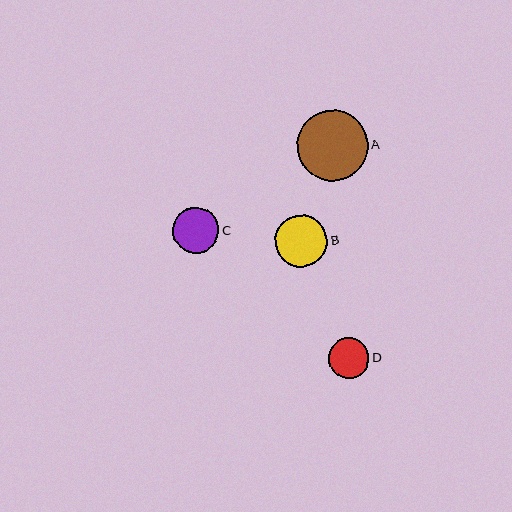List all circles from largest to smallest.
From largest to smallest: A, B, C, D.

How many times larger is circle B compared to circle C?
Circle B is approximately 1.1 times the size of circle C.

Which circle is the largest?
Circle A is the largest with a size of approximately 71 pixels.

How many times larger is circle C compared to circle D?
Circle C is approximately 1.2 times the size of circle D.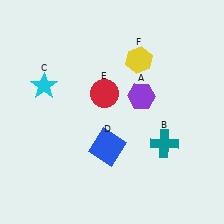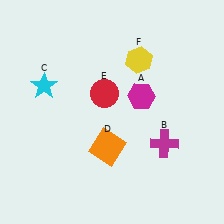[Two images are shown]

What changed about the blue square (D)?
In Image 1, D is blue. In Image 2, it changed to orange.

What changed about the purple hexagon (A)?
In Image 1, A is purple. In Image 2, it changed to magenta.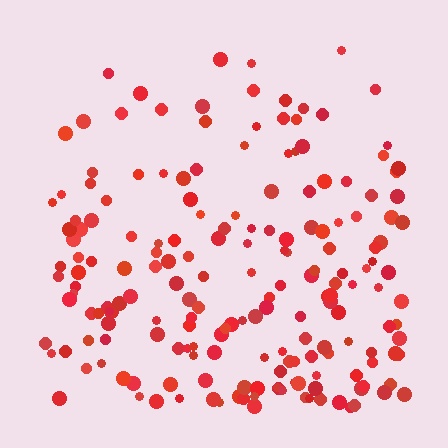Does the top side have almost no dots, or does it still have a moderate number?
Still a moderate number, just noticeably fewer than the bottom.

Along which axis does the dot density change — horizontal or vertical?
Vertical.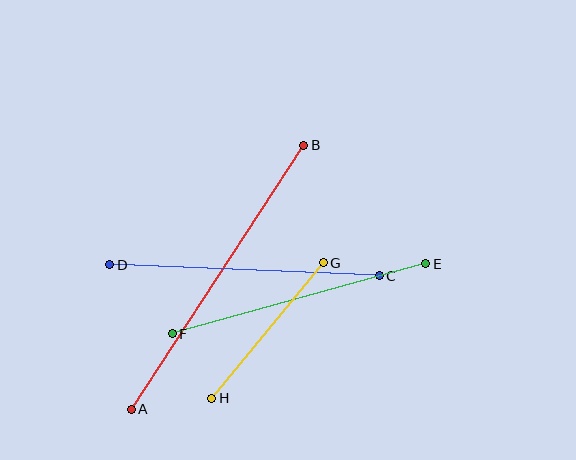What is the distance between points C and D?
The distance is approximately 270 pixels.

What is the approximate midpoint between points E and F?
The midpoint is at approximately (299, 299) pixels.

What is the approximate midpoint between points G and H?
The midpoint is at approximately (267, 330) pixels.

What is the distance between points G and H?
The distance is approximately 175 pixels.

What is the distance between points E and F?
The distance is approximately 263 pixels.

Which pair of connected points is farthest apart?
Points A and B are farthest apart.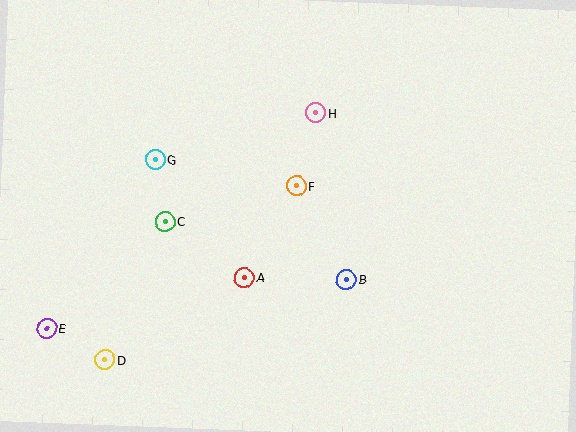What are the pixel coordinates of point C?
Point C is at (165, 221).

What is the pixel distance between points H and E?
The distance between H and E is 345 pixels.